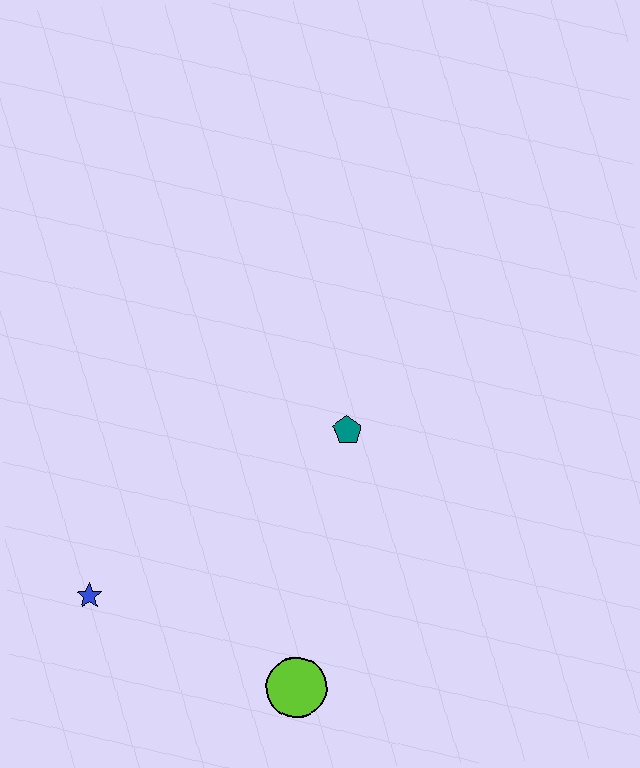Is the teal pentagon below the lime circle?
No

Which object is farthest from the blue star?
The teal pentagon is farthest from the blue star.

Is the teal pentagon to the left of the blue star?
No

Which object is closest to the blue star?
The lime circle is closest to the blue star.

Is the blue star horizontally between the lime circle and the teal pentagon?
No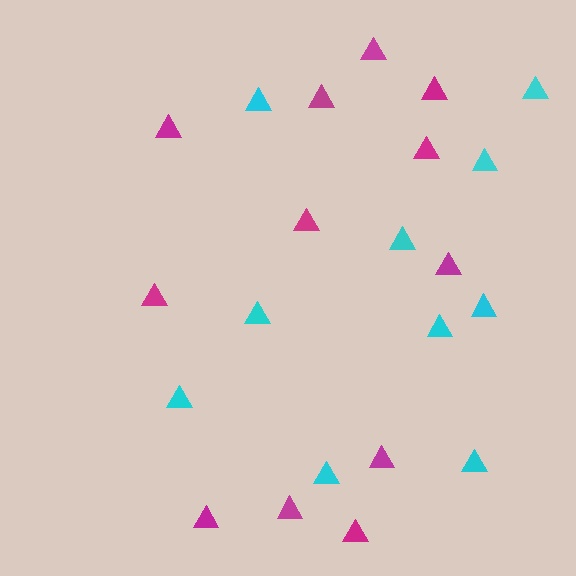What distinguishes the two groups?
There are 2 groups: one group of cyan triangles (10) and one group of magenta triangles (12).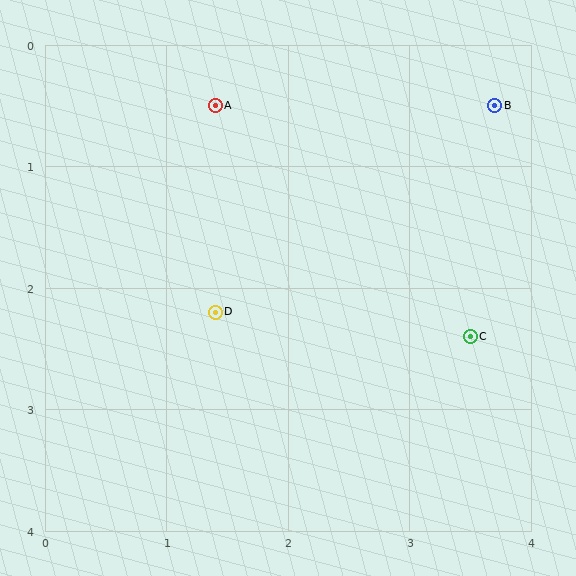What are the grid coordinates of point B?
Point B is at approximately (3.7, 0.5).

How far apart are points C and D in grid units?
Points C and D are about 2.1 grid units apart.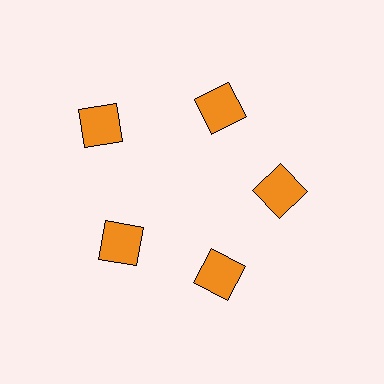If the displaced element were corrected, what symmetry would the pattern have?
It would have 5-fold rotational symmetry — the pattern would map onto itself every 72 degrees.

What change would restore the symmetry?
The symmetry would be restored by moving it inward, back onto the ring so that all 5 squares sit at equal angles and equal distance from the center.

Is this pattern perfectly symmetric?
No. The 5 orange squares are arranged in a ring, but one element near the 10 o'clock position is pushed outward from the center, breaking the 5-fold rotational symmetry.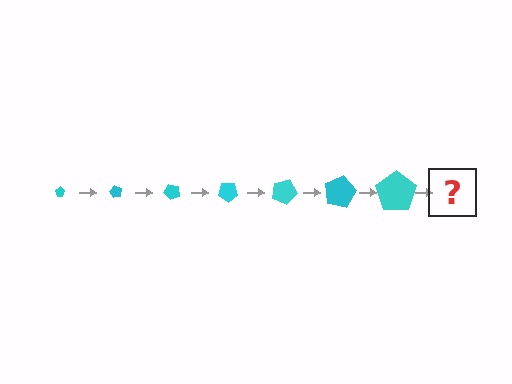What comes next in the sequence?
The next element should be a pentagon, larger than the previous one and rotated 420 degrees from the start.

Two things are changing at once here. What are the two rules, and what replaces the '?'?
The two rules are that the pentagon grows larger each step and it rotates 60 degrees each step. The '?' should be a pentagon, larger than the previous one and rotated 420 degrees from the start.